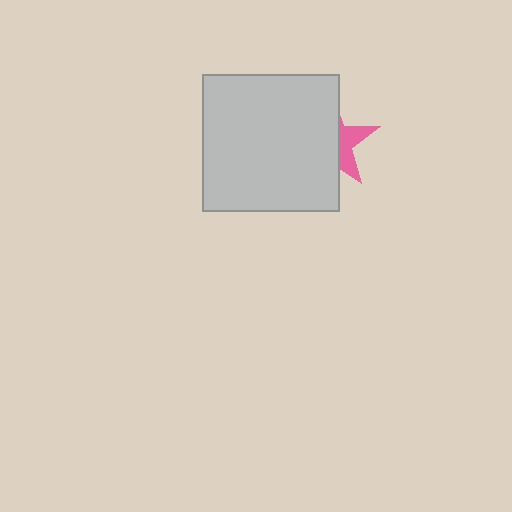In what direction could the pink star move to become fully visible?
The pink star could move right. That would shift it out from behind the light gray square entirely.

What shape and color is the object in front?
The object in front is a light gray square.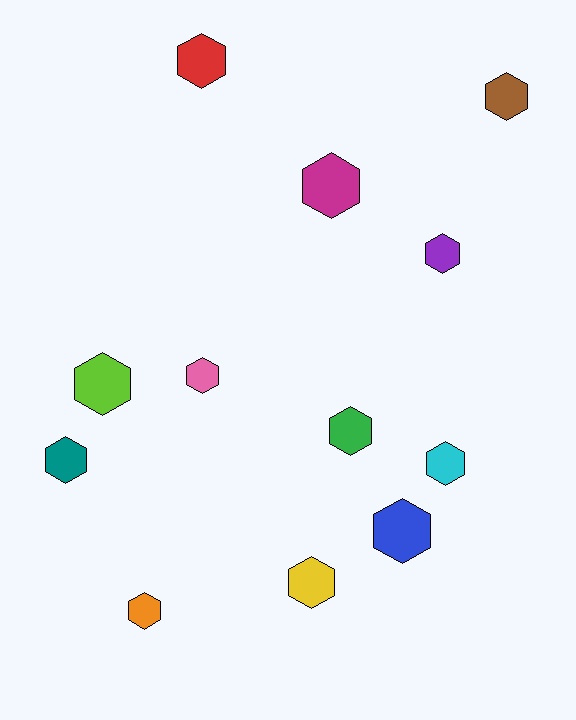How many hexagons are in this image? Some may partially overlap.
There are 12 hexagons.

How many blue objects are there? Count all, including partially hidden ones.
There is 1 blue object.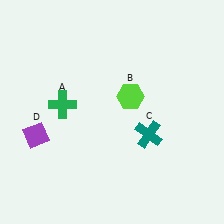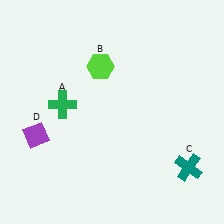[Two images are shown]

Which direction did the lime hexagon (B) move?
The lime hexagon (B) moved left.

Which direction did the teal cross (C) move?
The teal cross (C) moved right.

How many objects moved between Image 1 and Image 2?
2 objects moved between the two images.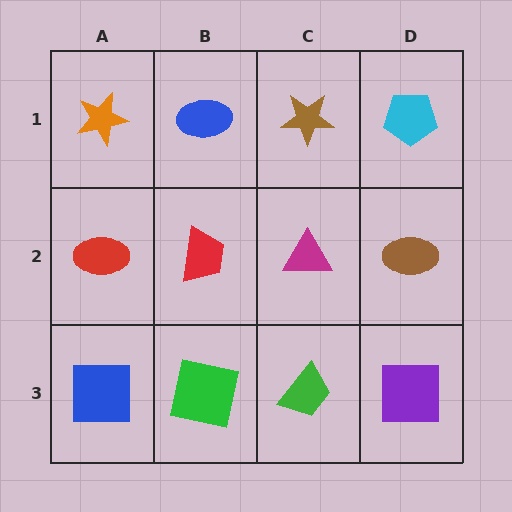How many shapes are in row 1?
4 shapes.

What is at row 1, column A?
An orange star.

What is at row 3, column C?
A green trapezoid.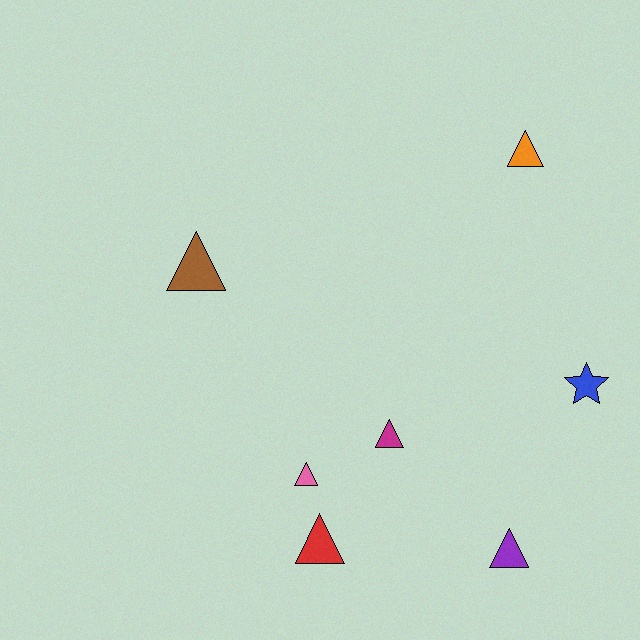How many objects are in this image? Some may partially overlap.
There are 7 objects.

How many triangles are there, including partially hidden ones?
There are 6 triangles.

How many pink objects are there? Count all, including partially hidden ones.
There is 1 pink object.